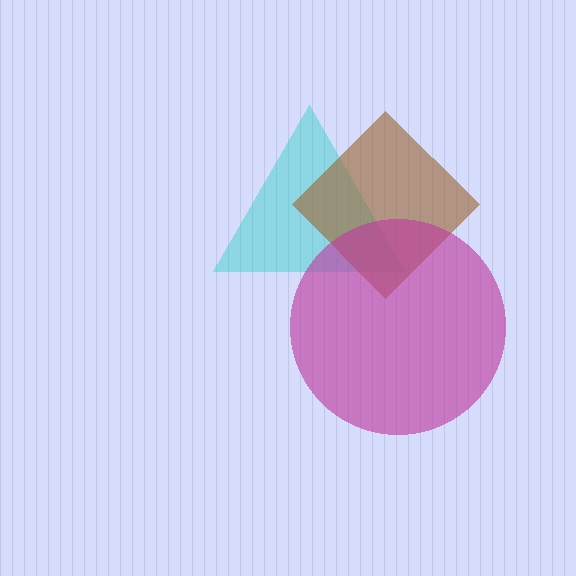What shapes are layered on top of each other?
The layered shapes are: a cyan triangle, a brown diamond, a magenta circle.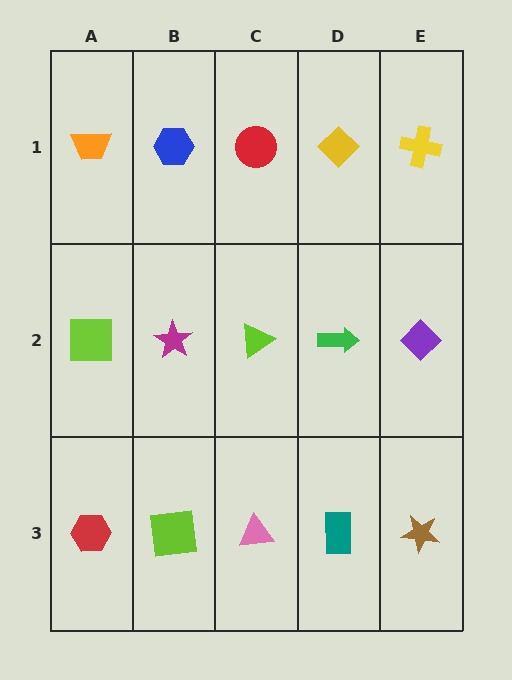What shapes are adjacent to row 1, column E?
A purple diamond (row 2, column E), a yellow diamond (row 1, column D).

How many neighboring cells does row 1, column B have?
3.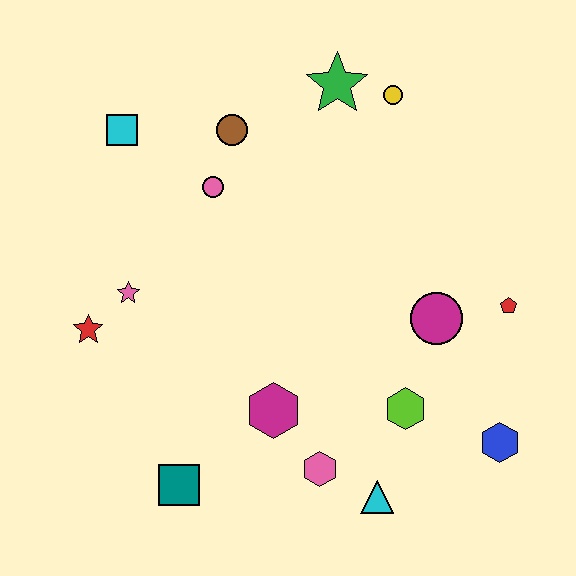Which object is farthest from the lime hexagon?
The cyan square is farthest from the lime hexagon.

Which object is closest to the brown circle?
The pink circle is closest to the brown circle.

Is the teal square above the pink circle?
No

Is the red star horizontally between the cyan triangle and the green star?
No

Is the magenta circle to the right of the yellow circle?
Yes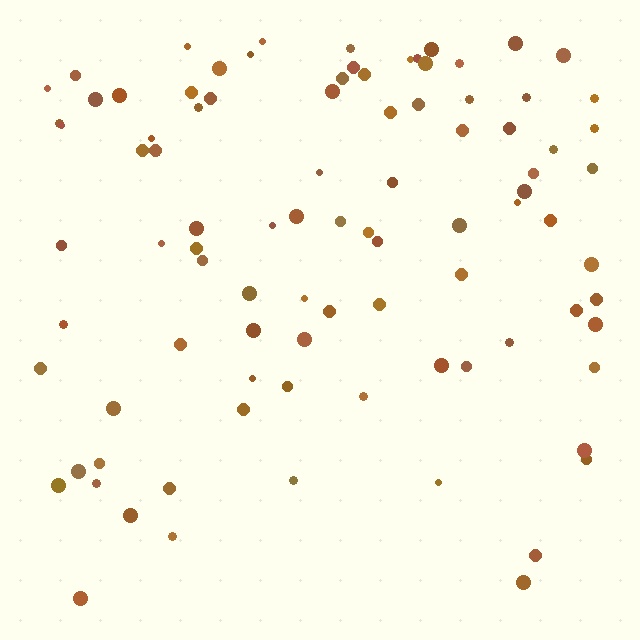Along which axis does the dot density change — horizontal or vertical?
Vertical.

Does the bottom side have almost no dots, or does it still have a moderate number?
Still a moderate number, just noticeably fewer than the top.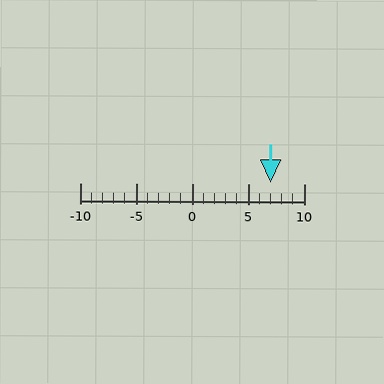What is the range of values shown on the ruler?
The ruler shows values from -10 to 10.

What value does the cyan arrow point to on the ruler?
The cyan arrow points to approximately 7.